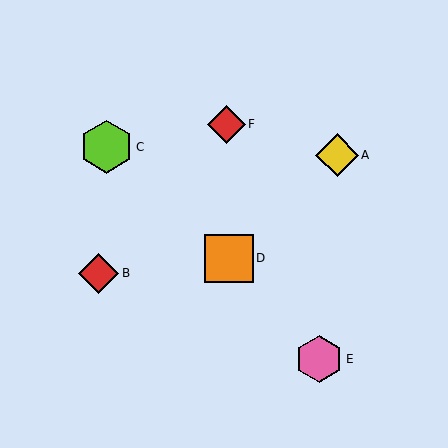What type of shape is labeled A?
Shape A is a yellow diamond.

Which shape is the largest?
The lime hexagon (labeled C) is the largest.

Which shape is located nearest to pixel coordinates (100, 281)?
The red diamond (labeled B) at (98, 273) is nearest to that location.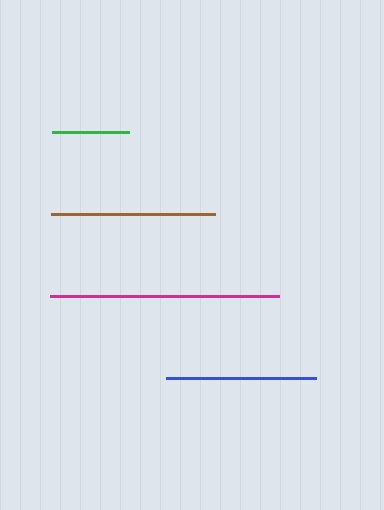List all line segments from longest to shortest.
From longest to shortest: magenta, brown, blue, green.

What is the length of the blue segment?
The blue segment is approximately 151 pixels long.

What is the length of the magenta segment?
The magenta segment is approximately 229 pixels long.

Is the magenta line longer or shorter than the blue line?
The magenta line is longer than the blue line.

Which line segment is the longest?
The magenta line is the longest at approximately 229 pixels.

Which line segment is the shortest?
The green line is the shortest at approximately 77 pixels.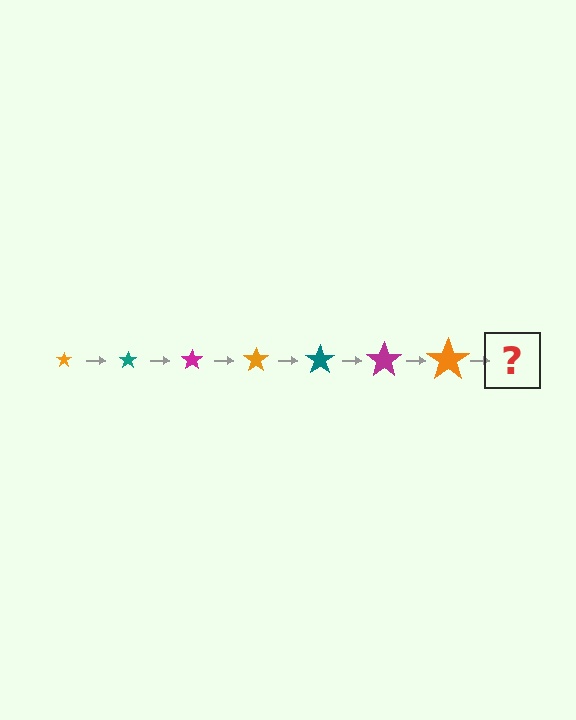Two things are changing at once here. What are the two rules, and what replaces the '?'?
The two rules are that the star grows larger each step and the color cycles through orange, teal, and magenta. The '?' should be a teal star, larger than the previous one.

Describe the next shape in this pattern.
It should be a teal star, larger than the previous one.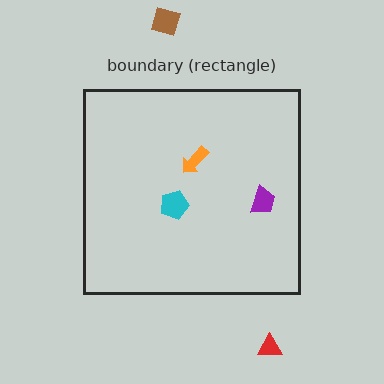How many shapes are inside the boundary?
3 inside, 2 outside.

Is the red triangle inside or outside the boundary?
Outside.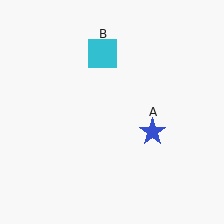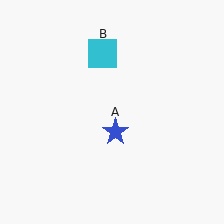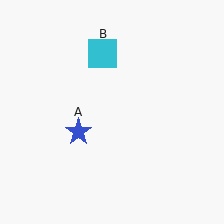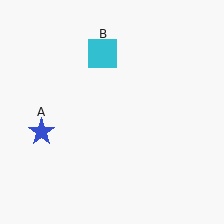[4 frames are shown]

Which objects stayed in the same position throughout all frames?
Cyan square (object B) remained stationary.